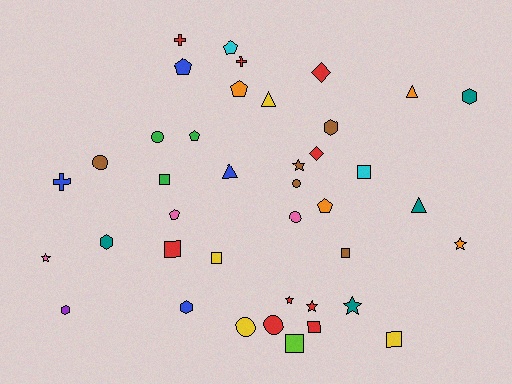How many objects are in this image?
There are 40 objects.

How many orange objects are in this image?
There are 4 orange objects.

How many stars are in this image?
There are 6 stars.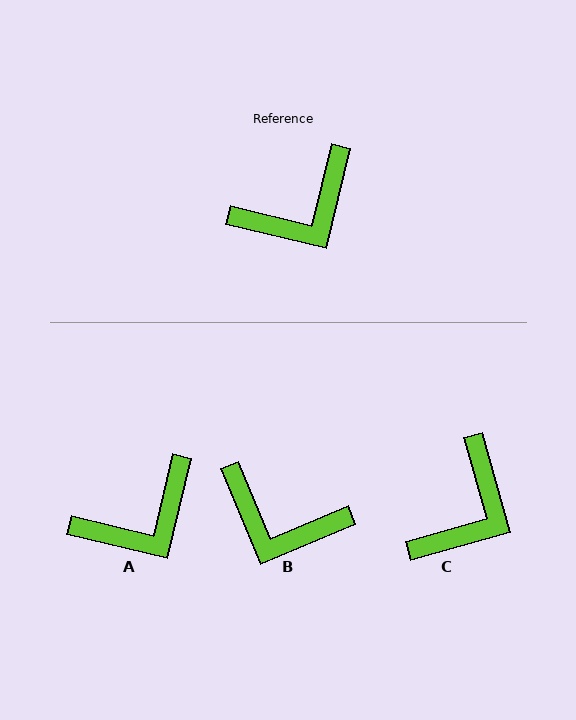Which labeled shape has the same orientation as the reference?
A.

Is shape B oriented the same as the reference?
No, it is off by about 54 degrees.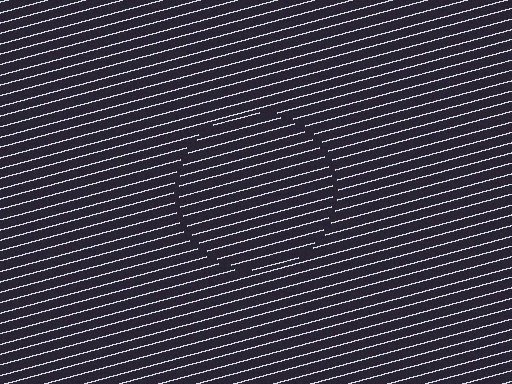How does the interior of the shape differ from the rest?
The interior of the shape contains the same grating, shifted by half a period — the contour is defined by the phase discontinuity where line-ends from the inner and outer gratings abut.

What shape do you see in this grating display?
An illusory circle. The interior of the shape contains the same grating, shifted by half a period — the contour is defined by the phase discontinuity where line-ends from the inner and outer gratings abut.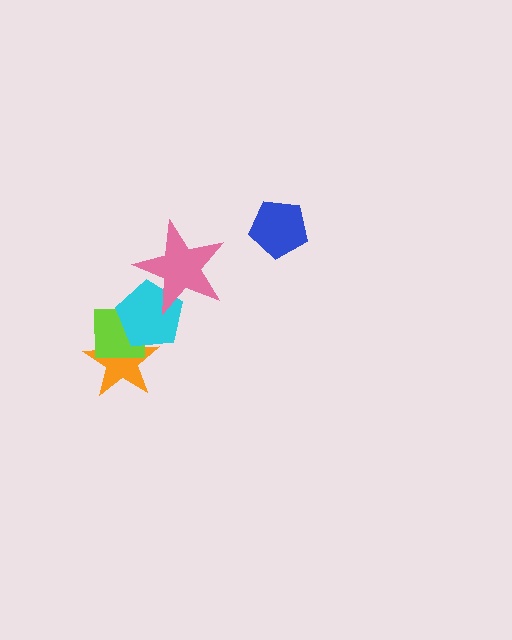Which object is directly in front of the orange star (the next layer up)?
The lime square is directly in front of the orange star.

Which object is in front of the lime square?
The cyan pentagon is in front of the lime square.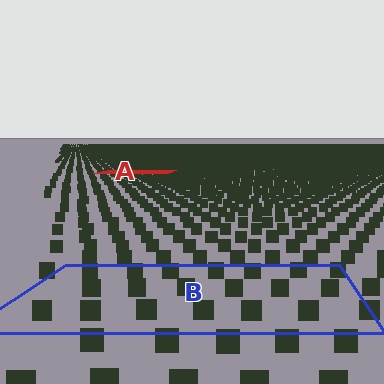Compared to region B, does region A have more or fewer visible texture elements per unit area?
Region A has more texture elements per unit area — they are packed more densely because it is farther away.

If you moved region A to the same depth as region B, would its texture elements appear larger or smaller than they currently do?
They would appear larger. At a closer depth, the same texture elements are projected at a bigger on-screen size.